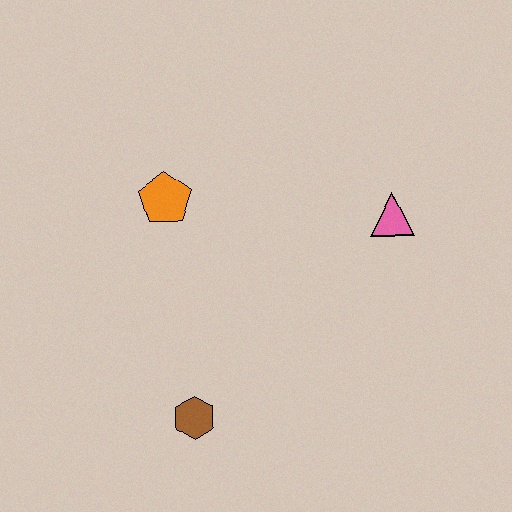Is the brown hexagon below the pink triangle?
Yes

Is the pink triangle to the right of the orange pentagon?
Yes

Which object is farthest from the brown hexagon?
The pink triangle is farthest from the brown hexagon.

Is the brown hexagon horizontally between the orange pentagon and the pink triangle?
Yes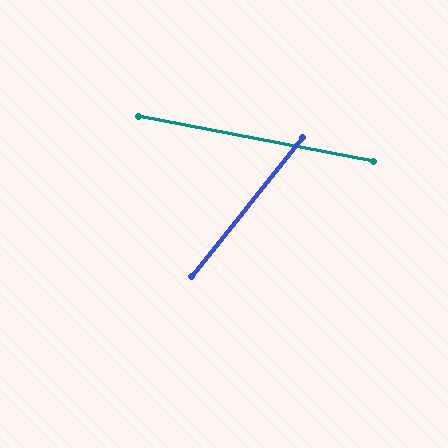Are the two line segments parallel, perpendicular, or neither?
Neither parallel nor perpendicular — they differ by about 62°.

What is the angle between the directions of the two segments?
Approximately 62 degrees.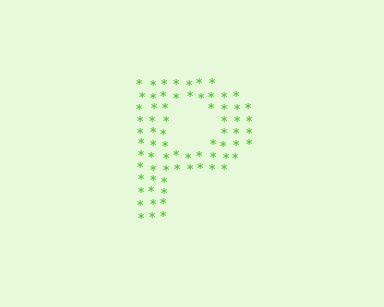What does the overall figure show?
The overall figure shows the letter P.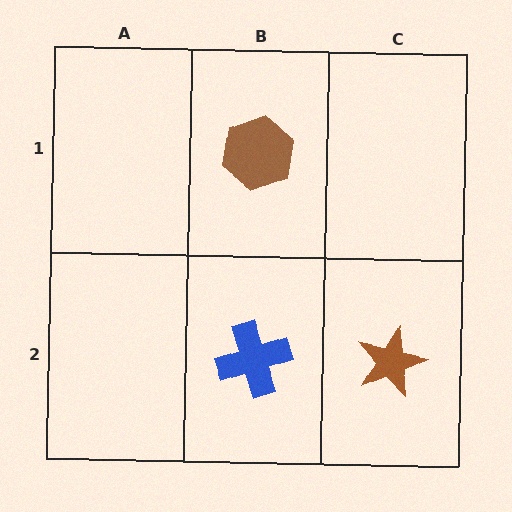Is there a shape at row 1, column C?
No, that cell is empty.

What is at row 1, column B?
A brown hexagon.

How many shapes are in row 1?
1 shape.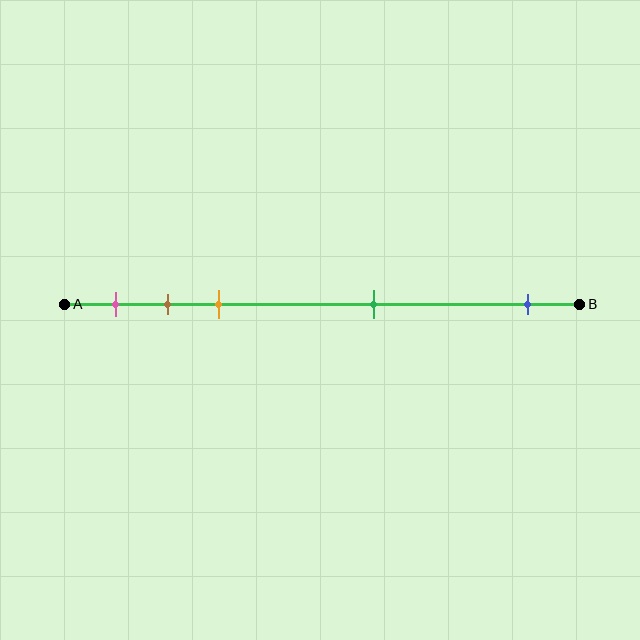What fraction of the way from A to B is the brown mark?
The brown mark is approximately 20% (0.2) of the way from A to B.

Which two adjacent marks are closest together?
The brown and orange marks are the closest adjacent pair.